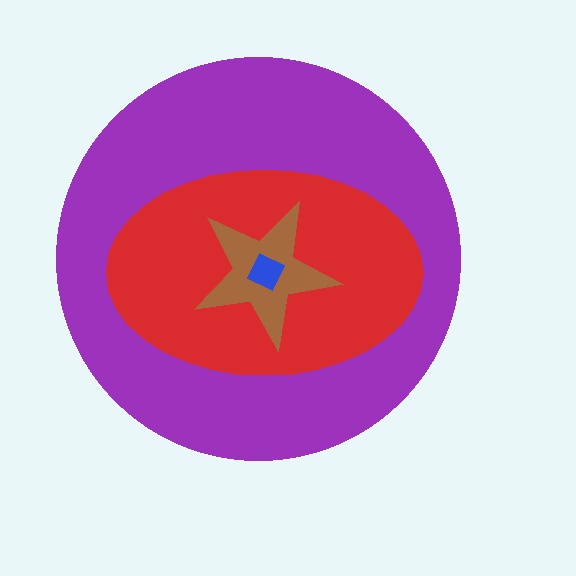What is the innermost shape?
The blue diamond.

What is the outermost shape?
The purple circle.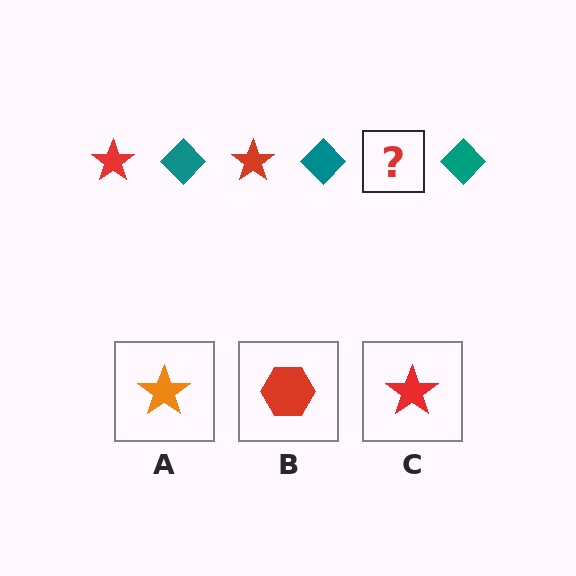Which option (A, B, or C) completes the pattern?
C.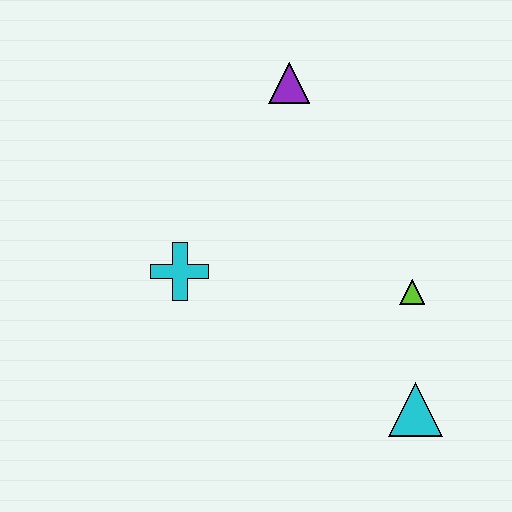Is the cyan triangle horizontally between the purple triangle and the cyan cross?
No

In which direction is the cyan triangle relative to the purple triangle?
The cyan triangle is below the purple triangle.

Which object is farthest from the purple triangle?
The cyan triangle is farthest from the purple triangle.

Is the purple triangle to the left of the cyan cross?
No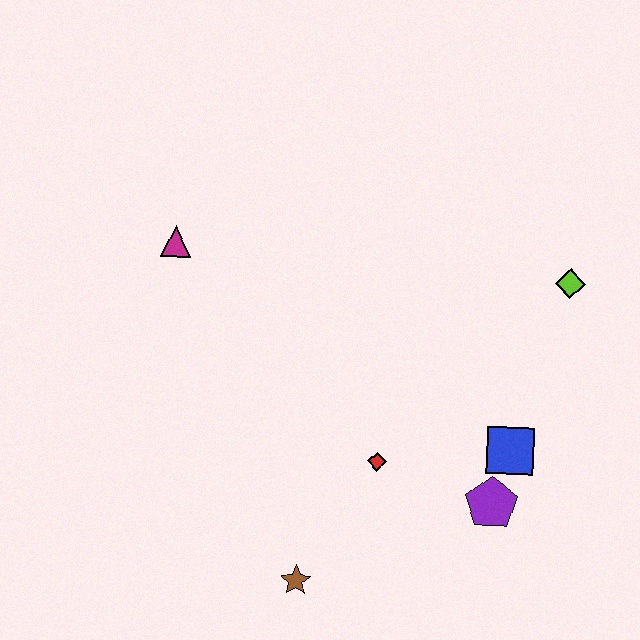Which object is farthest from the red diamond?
The magenta triangle is farthest from the red diamond.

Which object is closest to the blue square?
The purple pentagon is closest to the blue square.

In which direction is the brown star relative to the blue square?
The brown star is to the left of the blue square.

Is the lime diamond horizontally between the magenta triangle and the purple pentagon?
No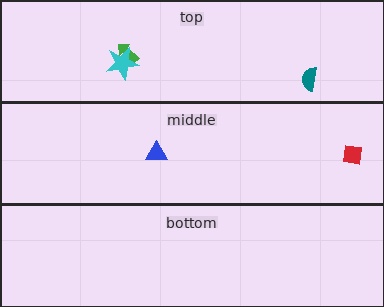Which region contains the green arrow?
The top region.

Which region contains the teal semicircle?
The top region.